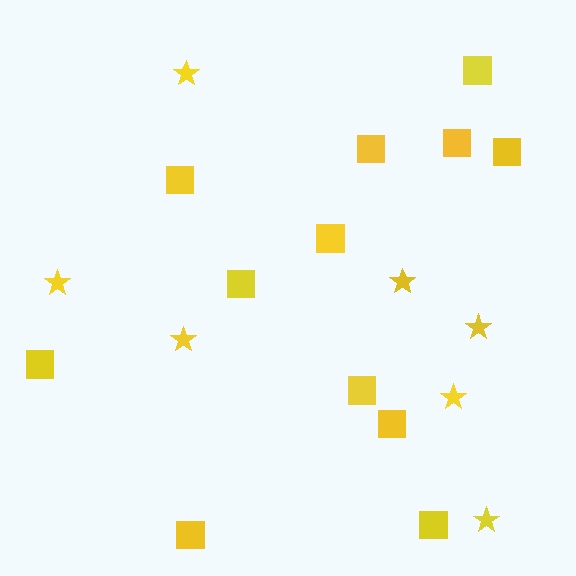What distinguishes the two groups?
There are 2 groups: one group of stars (7) and one group of squares (12).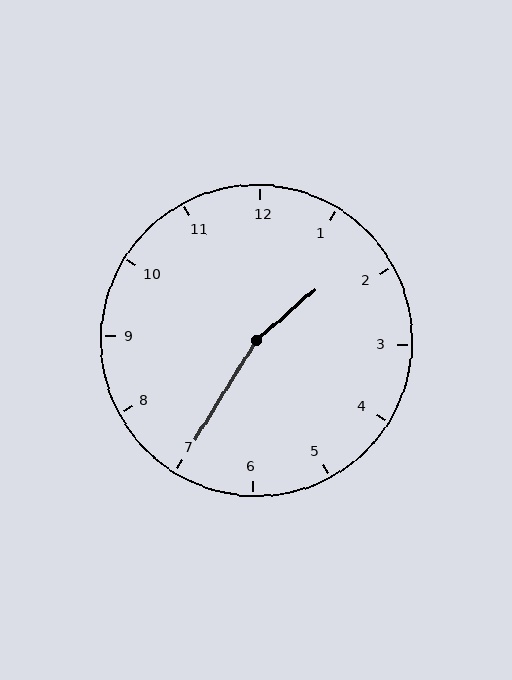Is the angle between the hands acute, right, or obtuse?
It is obtuse.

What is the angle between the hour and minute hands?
Approximately 162 degrees.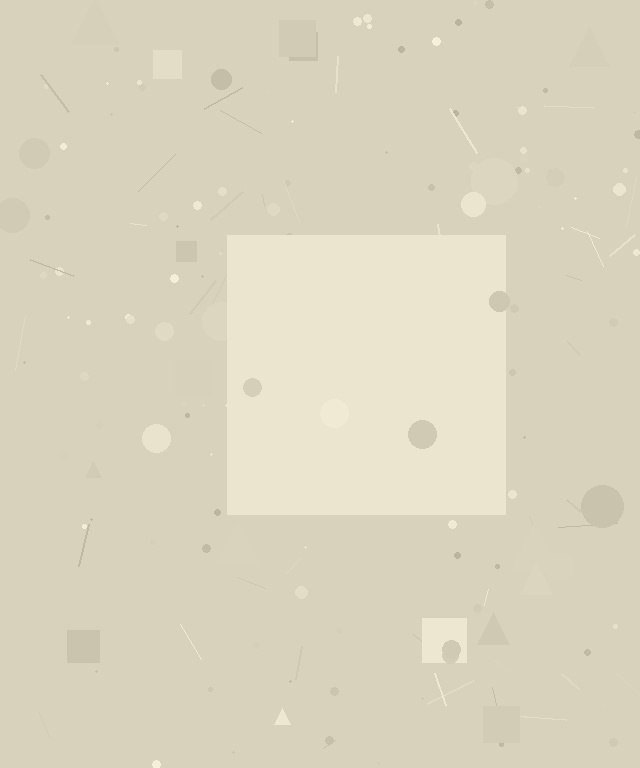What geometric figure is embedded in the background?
A square is embedded in the background.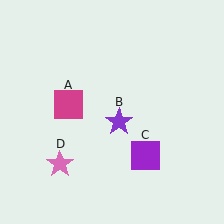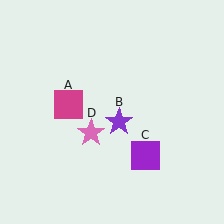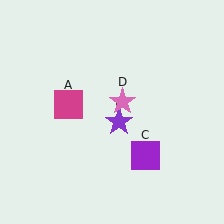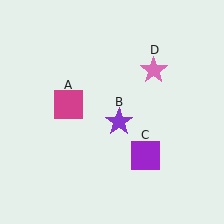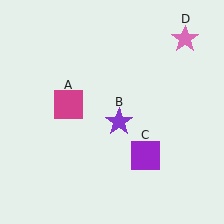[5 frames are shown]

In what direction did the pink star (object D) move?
The pink star (object D) moved up and to the right.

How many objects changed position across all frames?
1 object changed position: pink star (object D).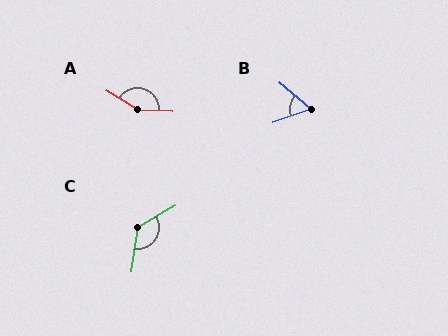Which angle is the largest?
A, at approximately 151 degrees.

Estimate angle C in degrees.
Approximately 129 degrees.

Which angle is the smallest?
B, at approximately 58 degrees.